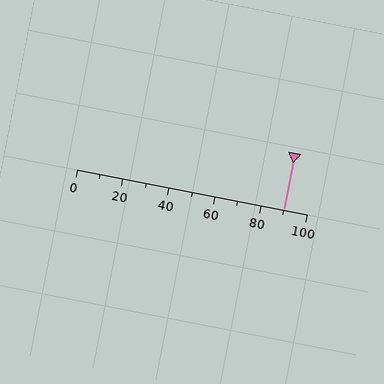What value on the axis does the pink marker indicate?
The marker indicates approximately 90.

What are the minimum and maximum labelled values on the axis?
The axis runs from 0 to 100.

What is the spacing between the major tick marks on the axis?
The major ticks are spaced 20 apart.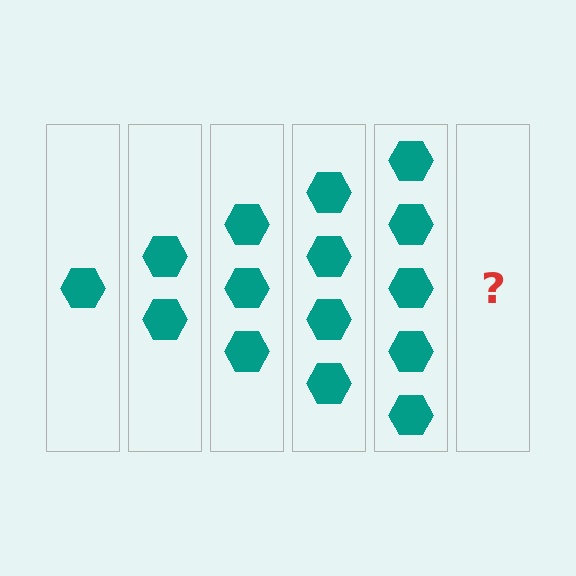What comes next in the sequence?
The next element should be 6 hexagons.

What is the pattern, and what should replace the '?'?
The pattern is that each step adds one more hexagon. The '?' should be 6 hexagons.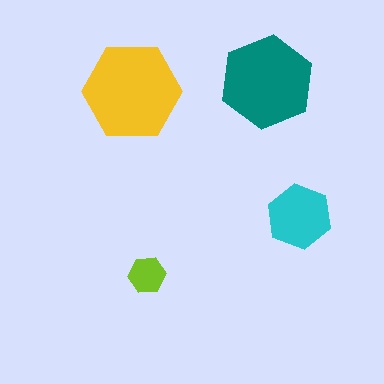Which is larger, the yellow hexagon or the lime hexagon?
The yellow one.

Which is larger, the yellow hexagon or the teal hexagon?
The yellow one.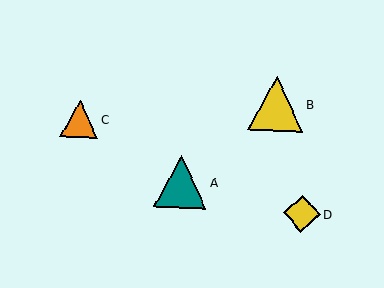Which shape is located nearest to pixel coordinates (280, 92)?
The yellow triangle (labeled B) at (276, 104) is nearest to that location.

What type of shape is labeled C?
Shape C is an orange triangle.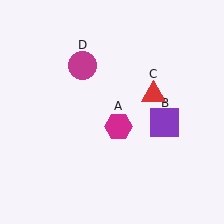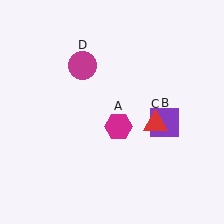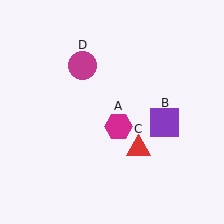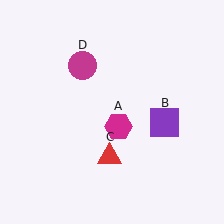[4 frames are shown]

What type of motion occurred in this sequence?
The red triangle (object C) rotated clockwise around the center of the scene.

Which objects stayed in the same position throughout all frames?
Magenta hexagon (object A) and purple square (object B) and magenta circle (object D) remained stationary.